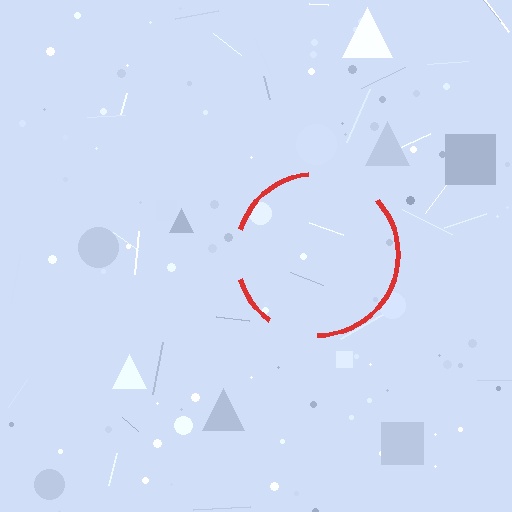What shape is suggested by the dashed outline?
The dashed outline suggests a circle.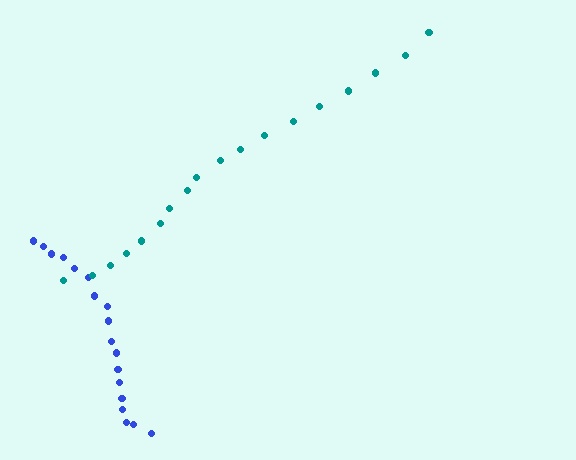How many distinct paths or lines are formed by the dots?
There are 2 distinct paths.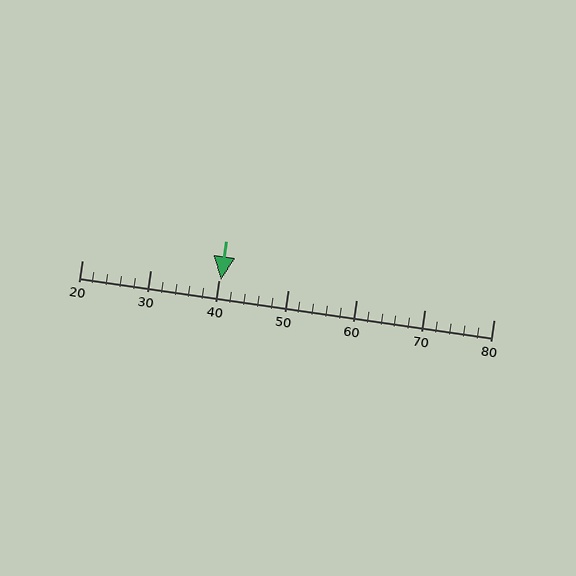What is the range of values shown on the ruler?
The ruler shows values from 20 to 80.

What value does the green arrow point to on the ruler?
The green arrow points to approximately 40.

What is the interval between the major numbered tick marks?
The major tick marks are spaced 10 units apart.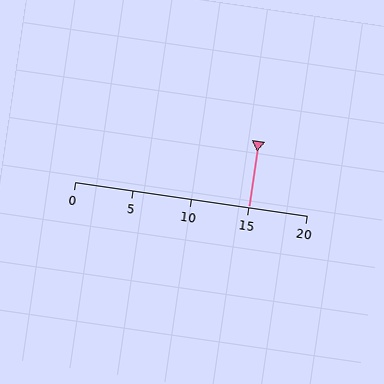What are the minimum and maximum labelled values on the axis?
The axis runs from 0 to 20.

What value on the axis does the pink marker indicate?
The marker indicates approximately 15.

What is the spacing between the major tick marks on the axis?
The major ticks are spaced 5 apart.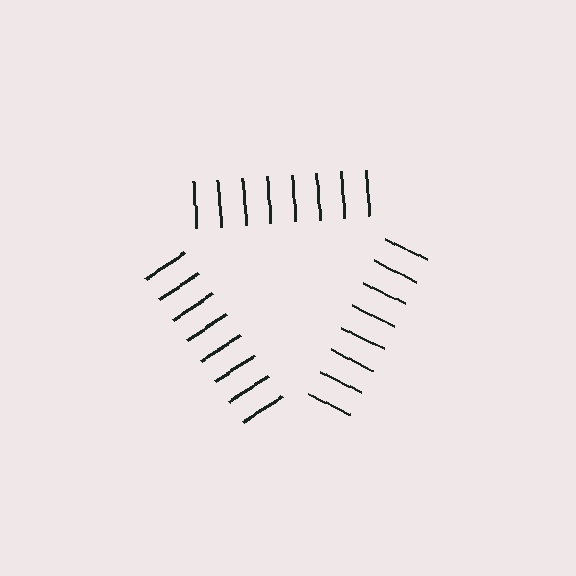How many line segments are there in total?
24 — 8 along each of the 3 edges.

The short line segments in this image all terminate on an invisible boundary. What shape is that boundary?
An illusory triangle — the line segments terminate on its edges but no continuous stroke is drawn.